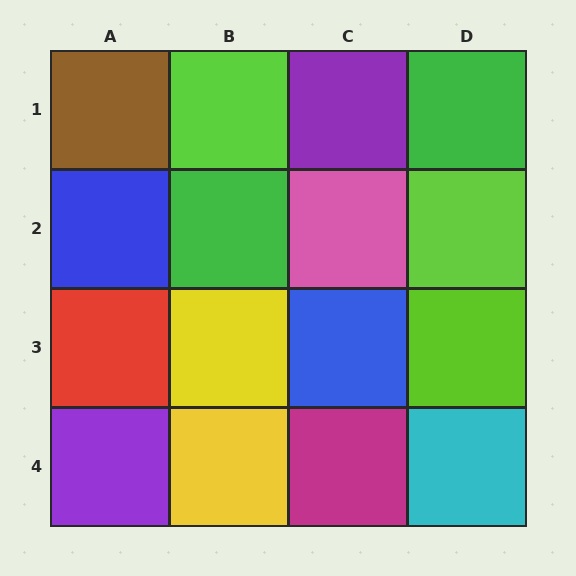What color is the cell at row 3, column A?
Red.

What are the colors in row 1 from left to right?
Brown, lime, purple, green.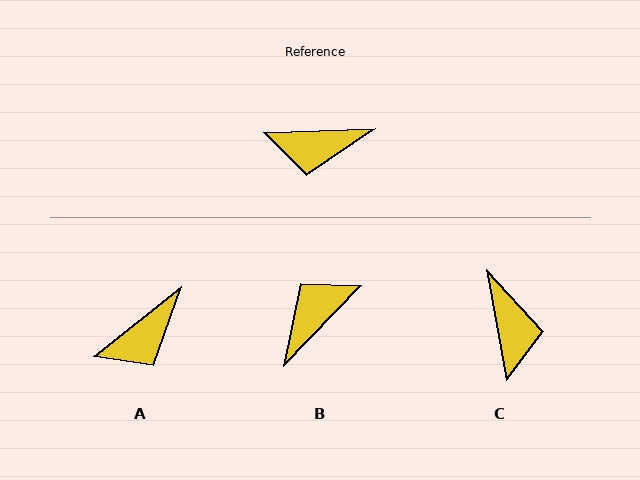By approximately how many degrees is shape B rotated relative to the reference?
Approximately 136 degrees clockwise.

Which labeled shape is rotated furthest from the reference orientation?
B, about 136 degrees away.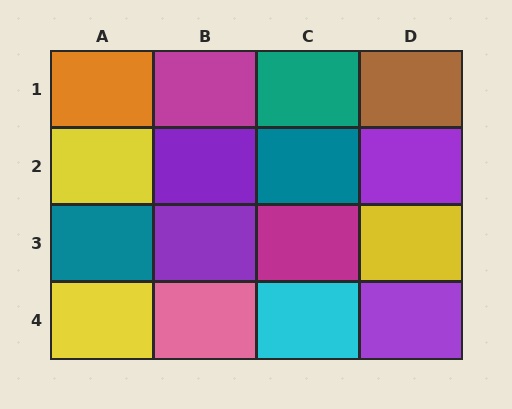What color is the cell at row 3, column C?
Magenta.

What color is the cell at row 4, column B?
Pink.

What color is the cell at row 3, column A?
Teal.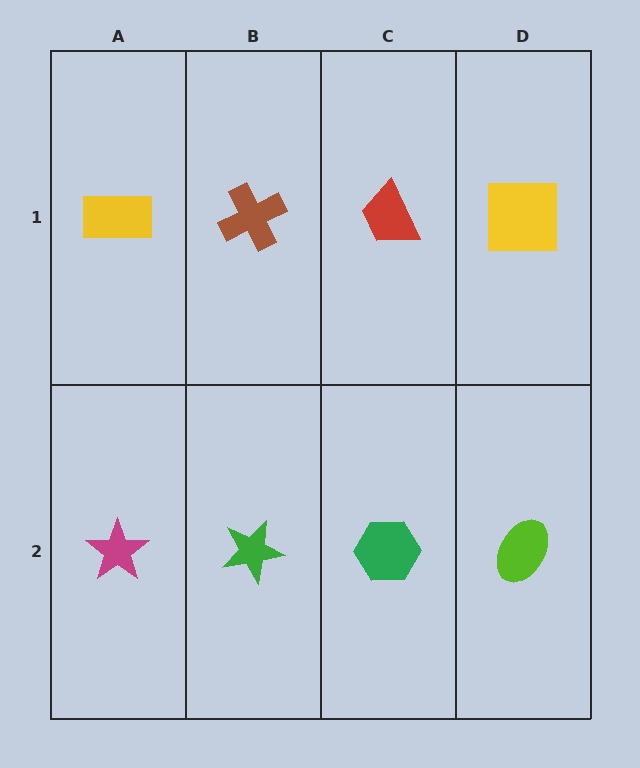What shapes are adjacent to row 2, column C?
A red trapezoid (row 1, column C), a green star (row 2, column B), a lime ellipse (row 2, column D).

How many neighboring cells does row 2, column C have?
3.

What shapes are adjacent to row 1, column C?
A green hexagon (row 2, column C), a brown cross (row 1, column B), a yellow square (row 1, column D).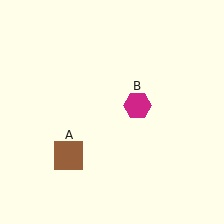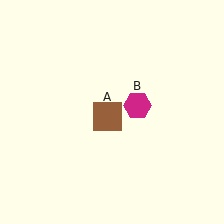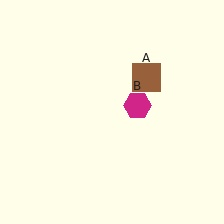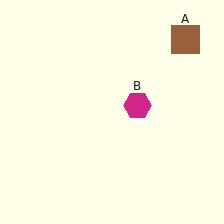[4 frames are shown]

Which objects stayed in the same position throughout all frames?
Magenta hexagon (object B) remained stationary.